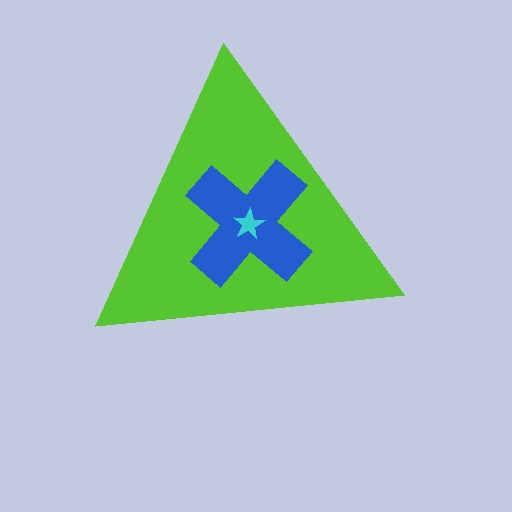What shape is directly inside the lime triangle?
The blue cross.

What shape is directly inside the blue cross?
The cyan star.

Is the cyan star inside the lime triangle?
Yes.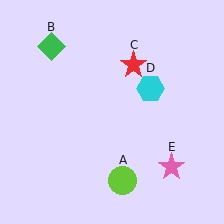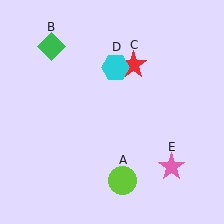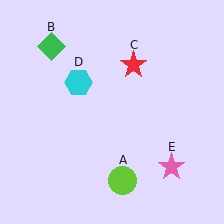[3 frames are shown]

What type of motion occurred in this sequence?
The cyan hexagon (object D) rotated counterclockwise around the center of the scene.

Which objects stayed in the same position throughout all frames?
Lime circle (object A) and green diamond (object B) and red star (object C) and pink star (object E) remained stationary.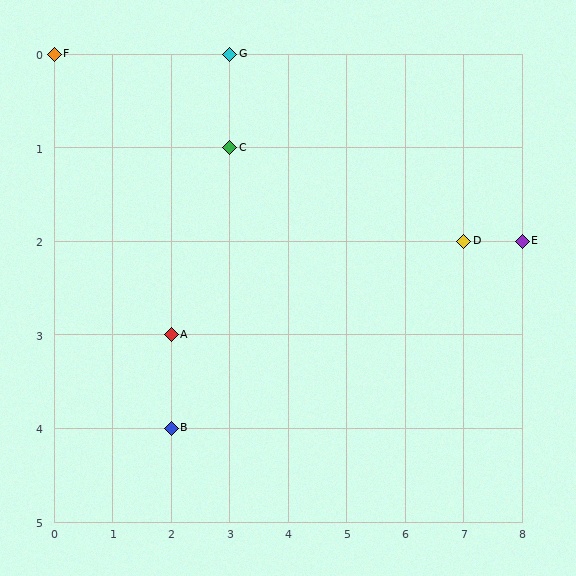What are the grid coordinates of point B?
Point B is at grid coordinates (2, 4).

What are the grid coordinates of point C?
Point C is at grid coordinates (3, 1).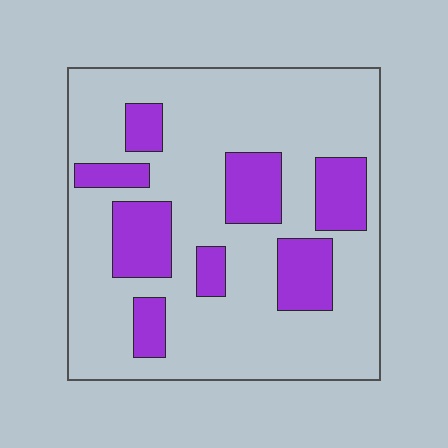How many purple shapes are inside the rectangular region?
8.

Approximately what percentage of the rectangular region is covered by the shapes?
Approximately 25%.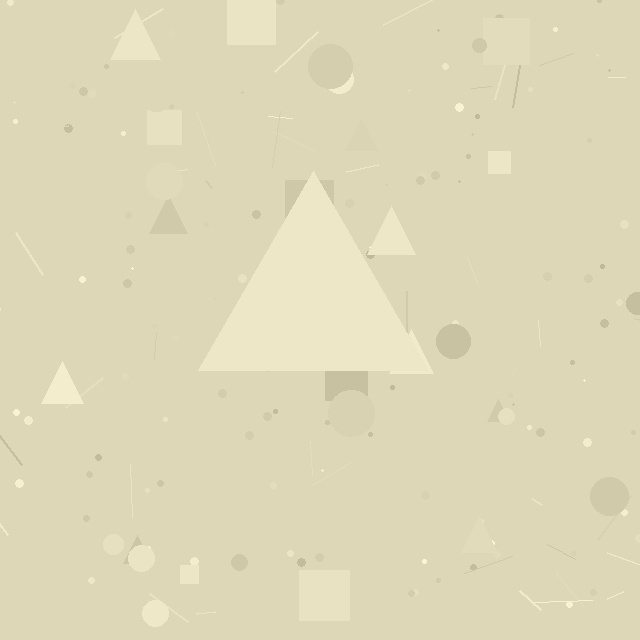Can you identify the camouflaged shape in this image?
The camouflaged shape is a triangle.